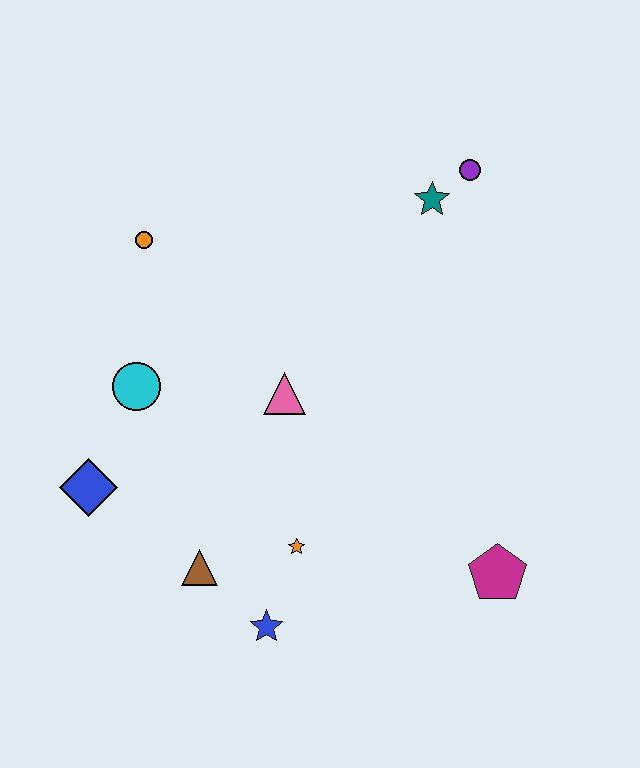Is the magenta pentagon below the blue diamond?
Yes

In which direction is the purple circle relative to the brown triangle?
The purple circle is above the brown triangle.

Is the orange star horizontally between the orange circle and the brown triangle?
No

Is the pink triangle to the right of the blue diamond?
Yes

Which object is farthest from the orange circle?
The magenta pentagon is farthest from the orange circle.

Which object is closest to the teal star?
The purple circle is closest to the teal star.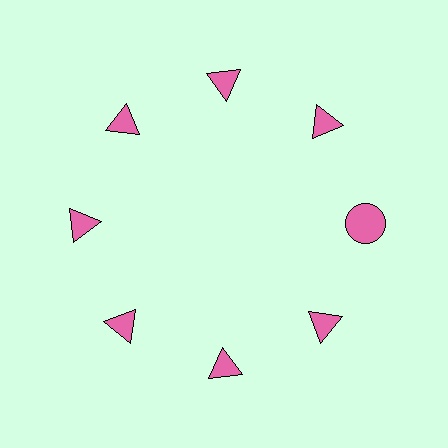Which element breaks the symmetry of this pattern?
The pink circle at roughly the 3 o'clock position breaks the symmetry. All other shapes are pink triangles.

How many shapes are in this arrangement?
There are 8 shapes arranged in a ring pattern.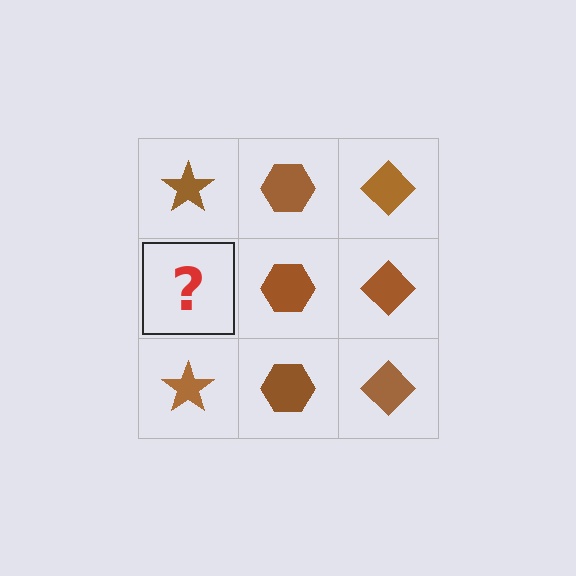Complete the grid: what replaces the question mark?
The question mark should be replaced with a brown star.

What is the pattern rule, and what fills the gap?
The rule is that each column has a consistent shape. The gap should be filled with a brown star.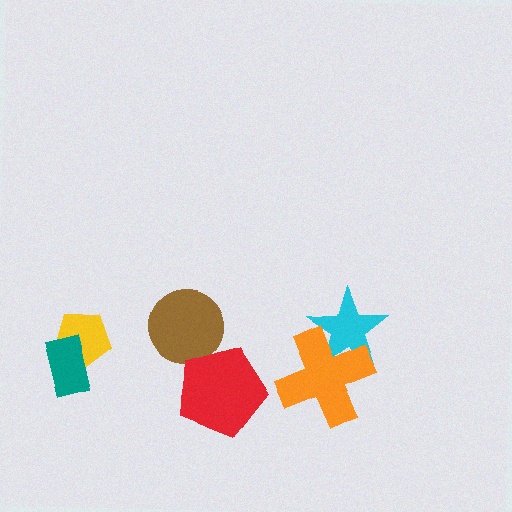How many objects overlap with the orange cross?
1 object overlaps with the orange cross.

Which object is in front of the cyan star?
The orange cross is in front of the cyan star.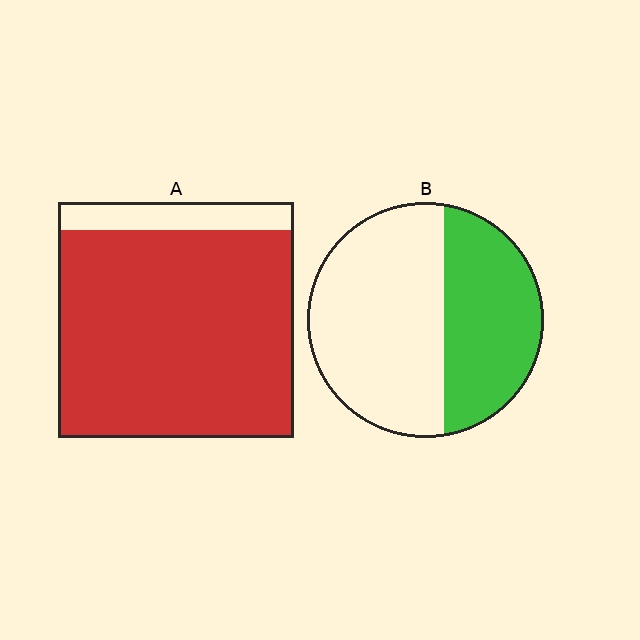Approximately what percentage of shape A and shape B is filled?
A is approximately 90% and B is approximately 40%.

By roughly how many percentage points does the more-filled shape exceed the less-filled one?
By roughly 50 percentage points (A over B).